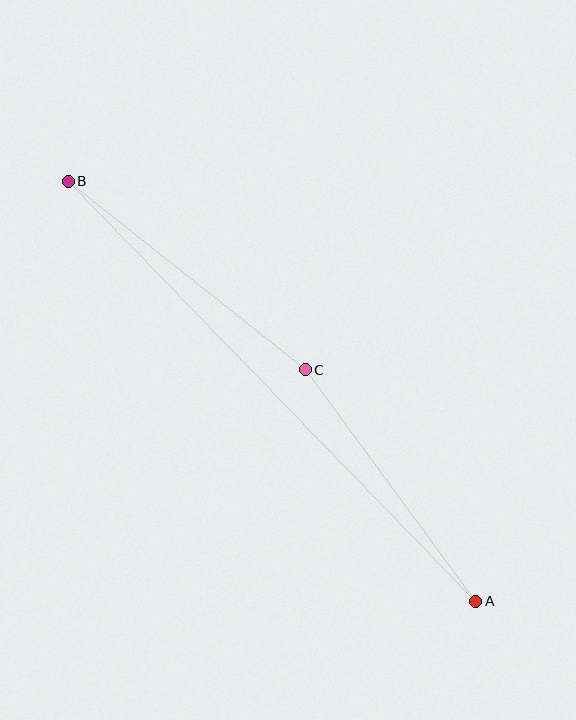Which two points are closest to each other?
Points A and C are closest to each other.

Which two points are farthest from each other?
Points A and B are farthest from each other.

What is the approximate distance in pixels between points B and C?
The distance between B and C is approximately 303 pixels.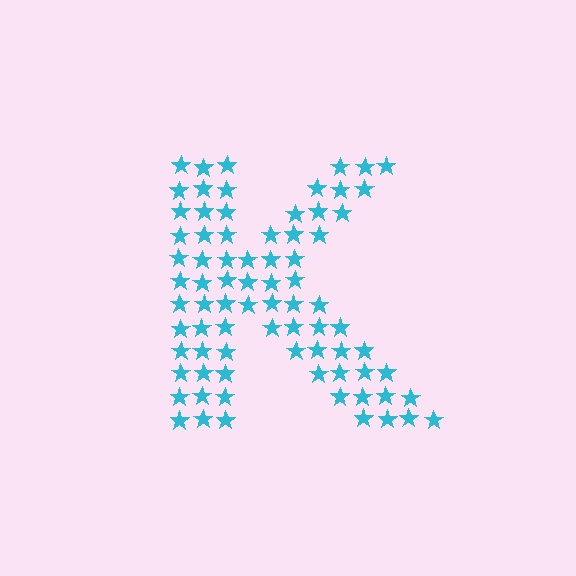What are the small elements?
The small elements are stars.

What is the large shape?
The large shape is the letter K.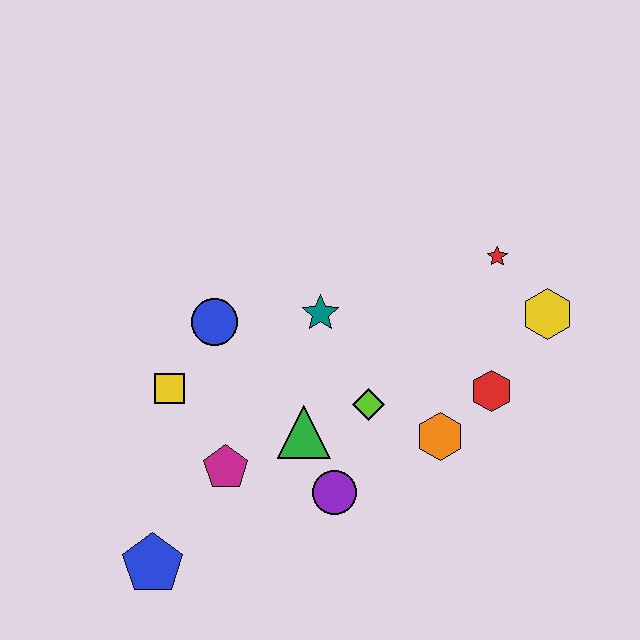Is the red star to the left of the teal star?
No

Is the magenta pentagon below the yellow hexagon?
Yes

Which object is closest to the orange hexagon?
The red hexagon is closest to the orange hexagon.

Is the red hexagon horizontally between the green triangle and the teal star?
No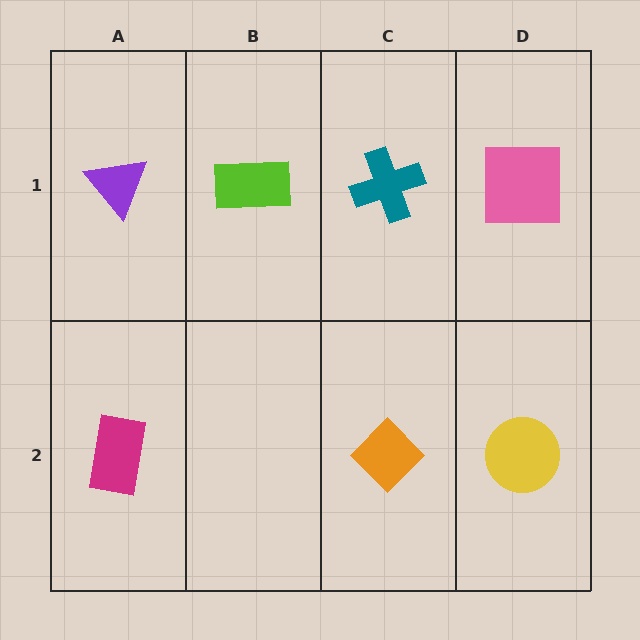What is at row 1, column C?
A teal cross.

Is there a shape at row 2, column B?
No, that cell is empty.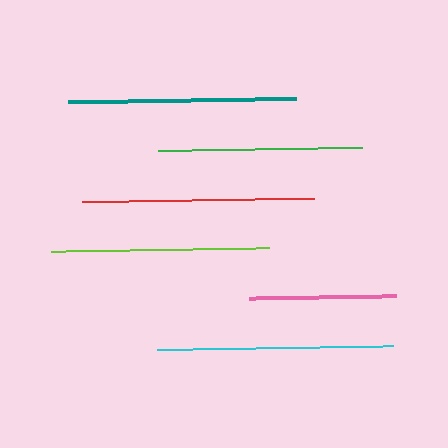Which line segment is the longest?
The cyan line is the longest at approximately 236 pixels.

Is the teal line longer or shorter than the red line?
The red line is longer than the teal line.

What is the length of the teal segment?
The teal segment is approximately 227 pixels long.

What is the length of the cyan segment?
The cyan segment is approximately 236 pixels long.